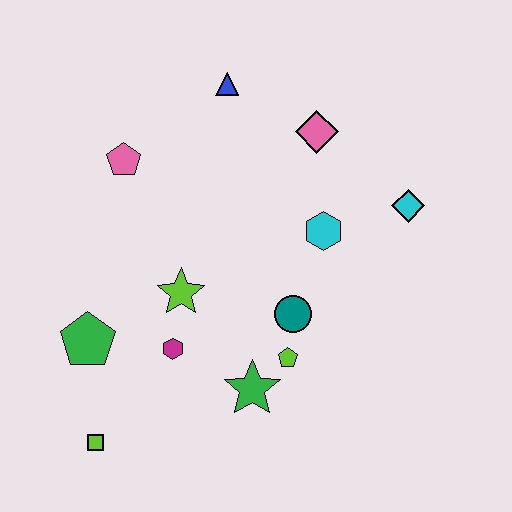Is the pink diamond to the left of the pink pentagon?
No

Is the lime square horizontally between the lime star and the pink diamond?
No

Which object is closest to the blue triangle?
The pink diamond is closest to the blue triangle.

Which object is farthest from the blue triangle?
The lime square is farthest from the blue triangle.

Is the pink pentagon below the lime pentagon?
No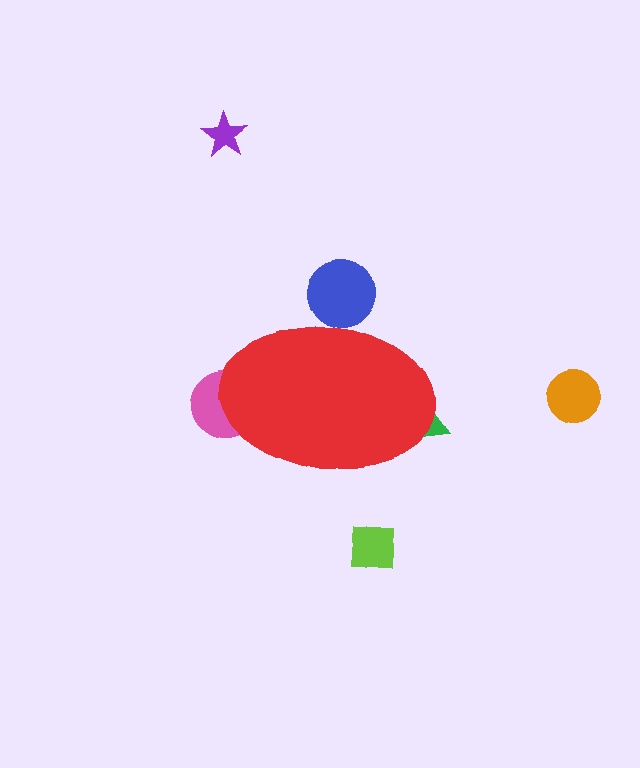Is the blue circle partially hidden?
Yes, the blue circle is partially hidden behind the red ellipse.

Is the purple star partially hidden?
No, the purple star is fully visible.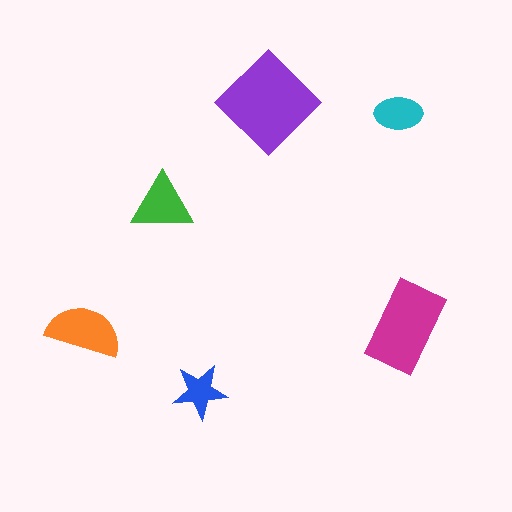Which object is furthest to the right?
The magenta rectangle is rightmost.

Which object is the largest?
The purple diamond.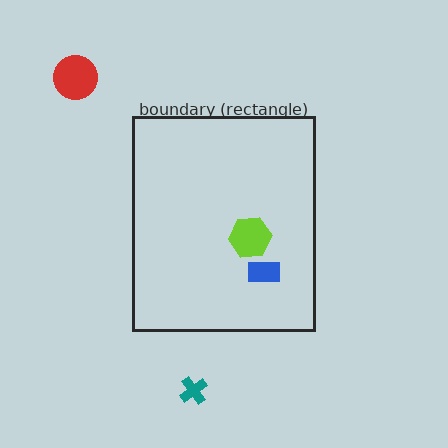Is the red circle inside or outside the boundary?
Outside.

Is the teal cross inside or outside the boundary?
Outside.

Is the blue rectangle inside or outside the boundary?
Inside.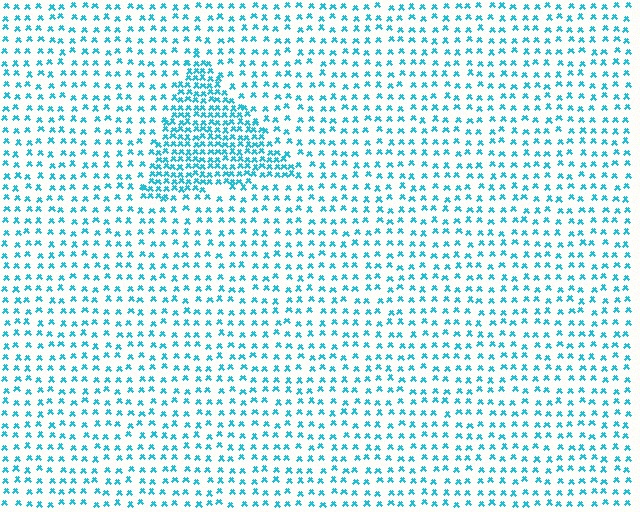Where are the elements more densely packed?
The elements are more densely packed inside the triangle boundary.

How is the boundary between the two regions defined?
The boundary is defined by a change in element density (approximately 2.3x ratio). All elements are the same color, size, and shape.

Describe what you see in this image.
The image contains small cyan elements arranged at two different densities. A triangle-shaped region is visible where the elements are more densely packed than the surrounding area.